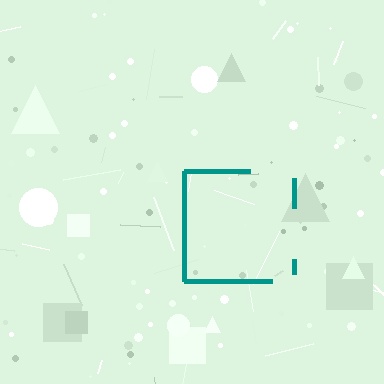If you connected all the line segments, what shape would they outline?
They would outline a square.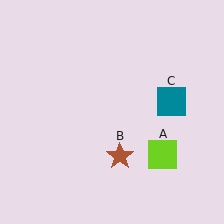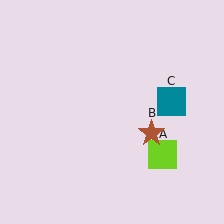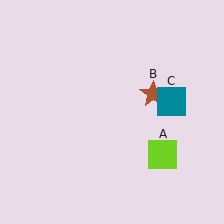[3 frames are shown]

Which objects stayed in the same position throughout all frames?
Lime square (object A) and teal square (object C) remained stationary.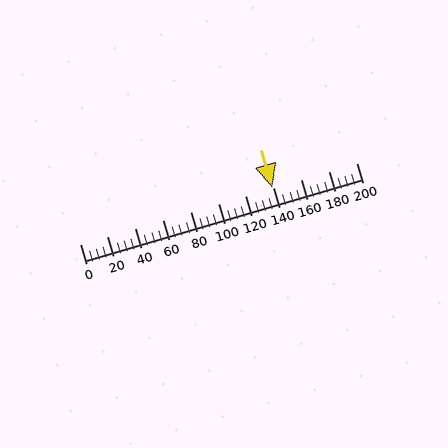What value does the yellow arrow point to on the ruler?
The yellow arrow points to approximately 139.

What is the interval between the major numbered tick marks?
The major tick marks are spaced 20 units apart.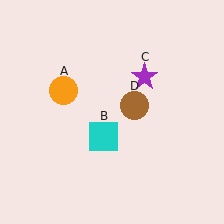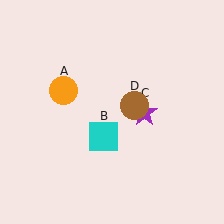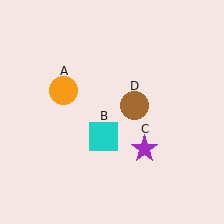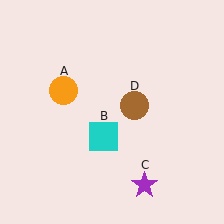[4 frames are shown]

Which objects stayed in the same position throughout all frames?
Orange circle (object A) and cyan square (object B) and brown circle (object D) remained stationary.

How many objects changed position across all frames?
1 object changed position: purple star (object C).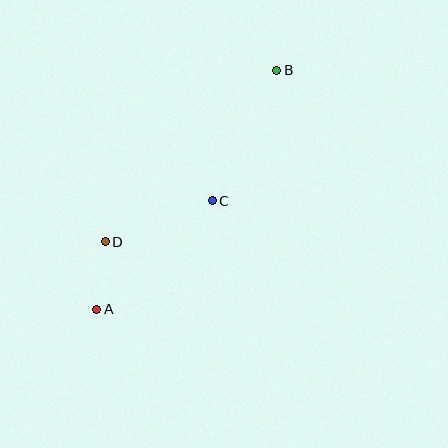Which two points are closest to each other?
Points A and D are closest to each other.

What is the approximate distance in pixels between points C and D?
The distance between C and D is approximately 114 pixels.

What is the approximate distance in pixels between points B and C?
The distance between B and C is approximately 146 pixels.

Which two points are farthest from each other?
Points A and B are farthest from each other.